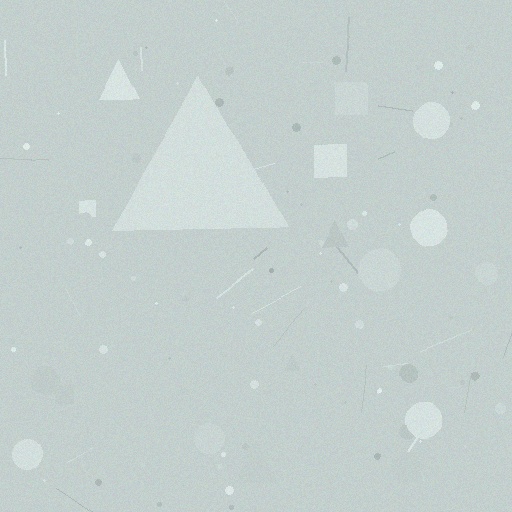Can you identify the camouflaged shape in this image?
The camouflaged shape is a triangle.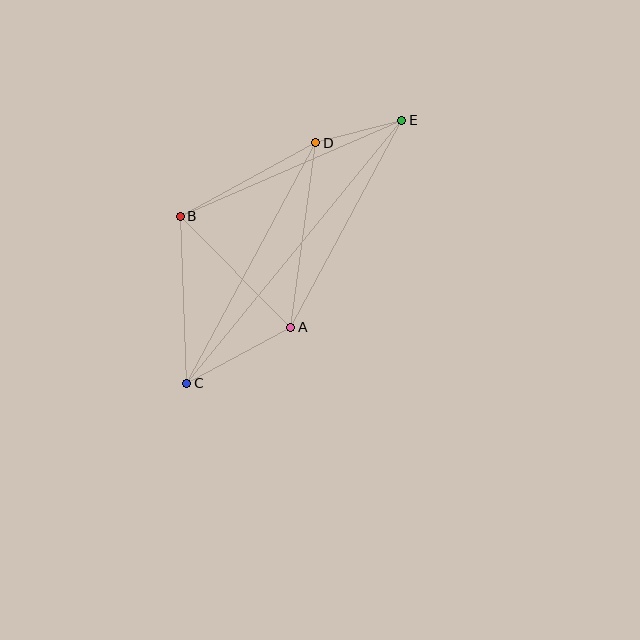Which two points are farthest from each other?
Points C and E are farthest from each other.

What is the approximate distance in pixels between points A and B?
The distance between A and B is approximately 156 pixels.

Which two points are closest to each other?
Points D and E are closest to each other.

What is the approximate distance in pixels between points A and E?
The distance between A and E is approximately 235 pixels.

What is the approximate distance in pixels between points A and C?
The distance between A and C is approximately 118 pixels.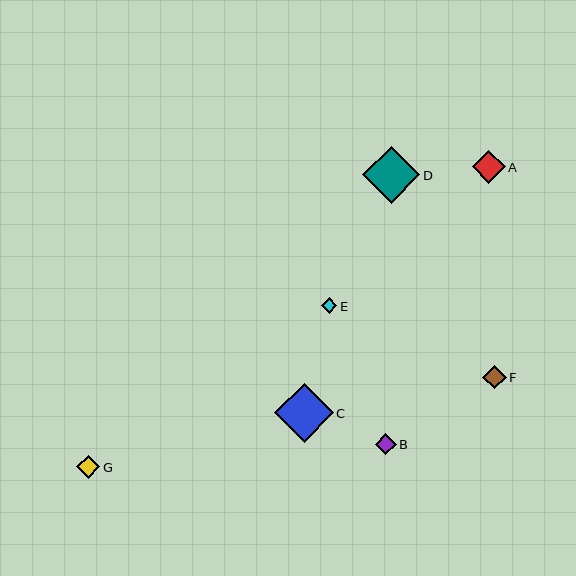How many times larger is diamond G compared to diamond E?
Diamond G is approximately 1.5 times the size of diamond E.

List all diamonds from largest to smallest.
From largest to smallest: C, D, A, F, G, B, E.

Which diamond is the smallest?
Diamond E is the smallest with a size of approximately 16 pixels.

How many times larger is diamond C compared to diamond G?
Diamond C is approximately 2.5 times the size of diamond G.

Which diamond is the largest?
Diamond C is the largest with a size of approximately 59 pixels.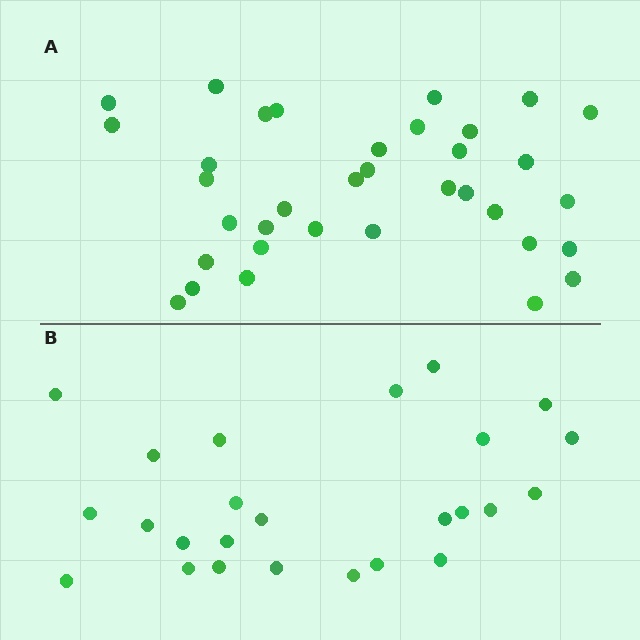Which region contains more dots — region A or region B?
Region A (the top region) has more dots.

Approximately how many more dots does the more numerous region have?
Region A has roughly 10 or so more dots than region B.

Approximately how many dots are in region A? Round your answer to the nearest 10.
About 40 dots. (The exact count is 35, which rounds to 40.)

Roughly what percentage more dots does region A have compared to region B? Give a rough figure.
About 40% more.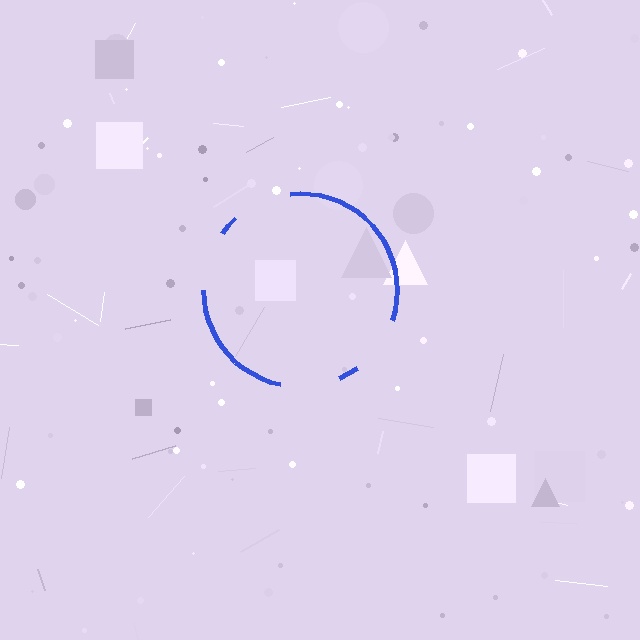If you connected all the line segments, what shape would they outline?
They would outline a circle.